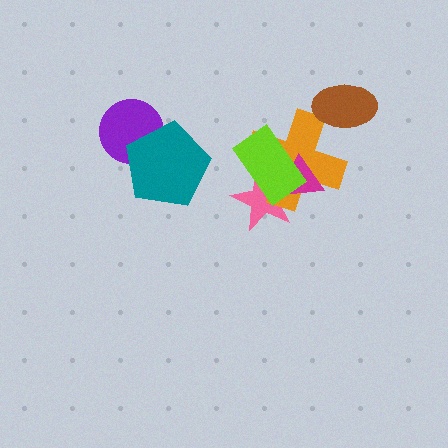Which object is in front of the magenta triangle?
The lime rectangle is in front of the magenta triangle.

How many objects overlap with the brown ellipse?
1 object overlaps with the brown ellipse.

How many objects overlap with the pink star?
3 objects overlap with the pink star.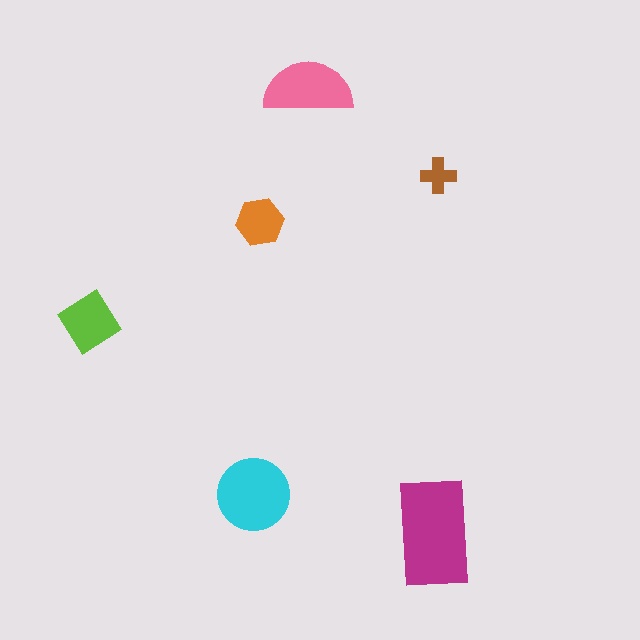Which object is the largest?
The magenta rectangle.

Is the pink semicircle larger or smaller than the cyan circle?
Smaller.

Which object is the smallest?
The brown cross.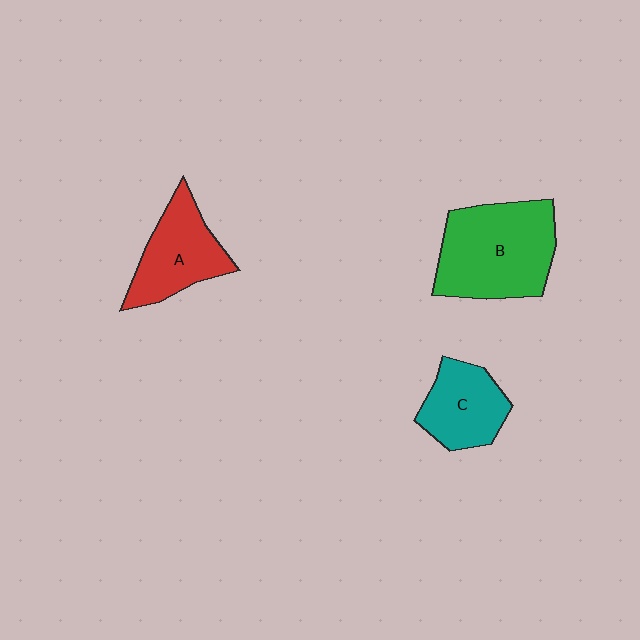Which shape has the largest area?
Shape B (green).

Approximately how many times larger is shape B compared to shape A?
Approximately 1.5 times.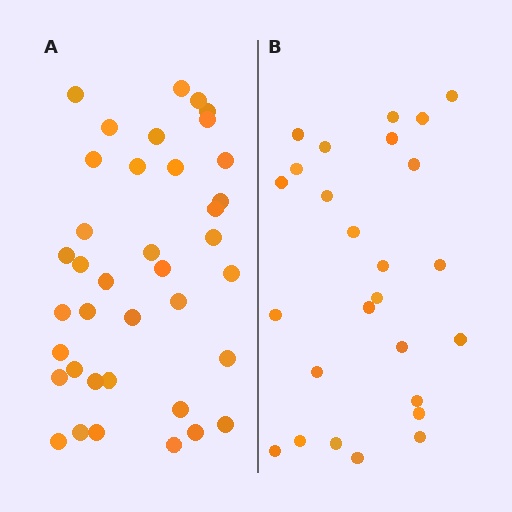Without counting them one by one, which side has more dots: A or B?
Region A (the left region) has more dots.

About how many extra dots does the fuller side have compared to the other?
Region A has roughly 12 or so more dots than region B.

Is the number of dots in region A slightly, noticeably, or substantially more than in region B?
Region A has substantially more. The ratio is roughly 1.5 to 1.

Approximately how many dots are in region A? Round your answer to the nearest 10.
About 40 dots. (The exact count is 38, which rounds to 40.)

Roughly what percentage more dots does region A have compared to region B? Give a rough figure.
About 45% more.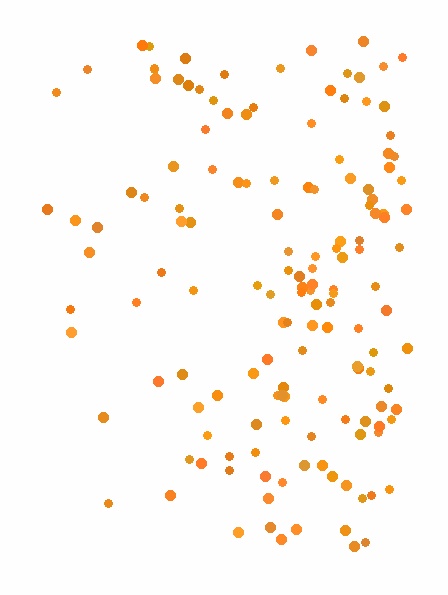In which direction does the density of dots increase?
From left to right, with the right side densest.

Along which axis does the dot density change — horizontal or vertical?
Horizontal.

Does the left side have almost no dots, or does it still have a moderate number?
Still a moderate number, just noticeably fewer than the right.